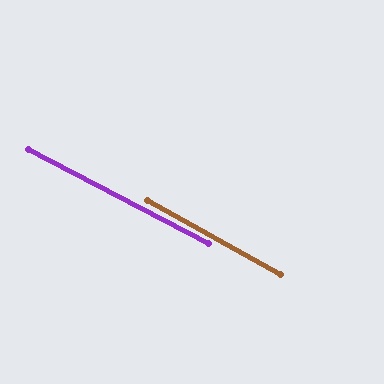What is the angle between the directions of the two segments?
Approximately 2 degrees.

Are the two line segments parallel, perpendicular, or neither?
Parallel — their directions differ by only 1.8°.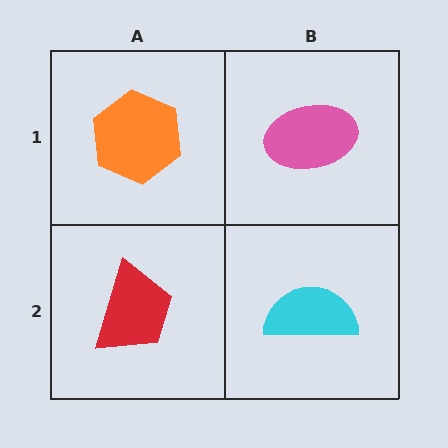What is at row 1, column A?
An orange hexagon.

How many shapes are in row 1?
2 shapes.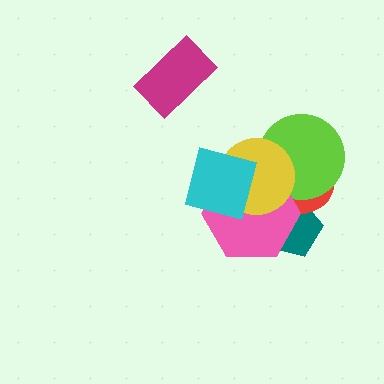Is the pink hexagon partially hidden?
Yes, it is partially covered by another shape.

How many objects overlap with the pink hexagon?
5 objects overlap with the pink hexagon.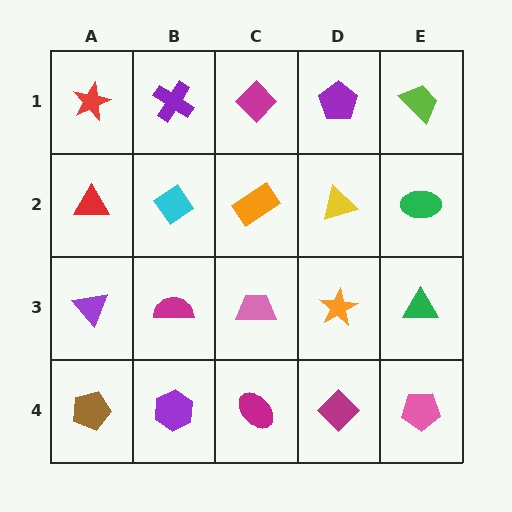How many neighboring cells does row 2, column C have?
4.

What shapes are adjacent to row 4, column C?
A pink trapezoid (row 3, column C), a purple hexagon (row 4, column B), a magenta diamond (row 4, column D).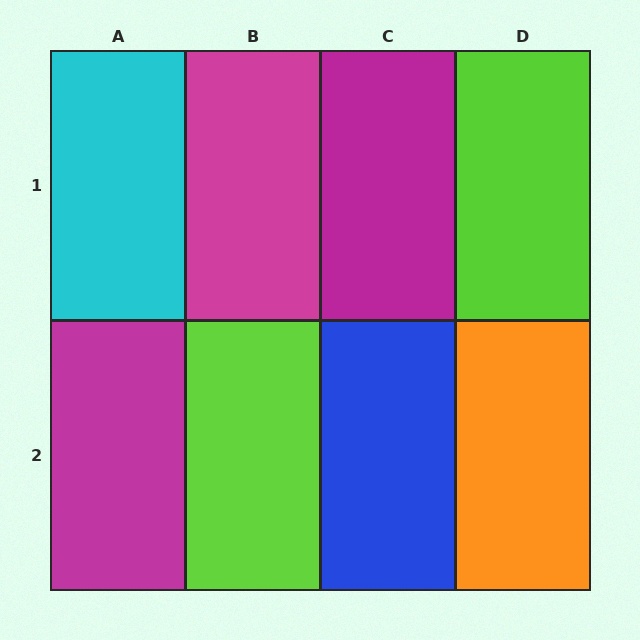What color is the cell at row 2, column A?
Magenta.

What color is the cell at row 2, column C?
Blue.